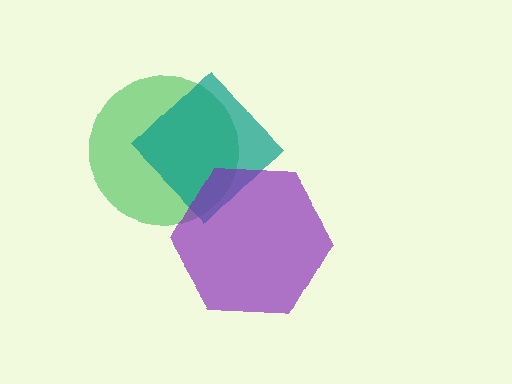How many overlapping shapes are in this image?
There are 3 overlapping shapes in the image.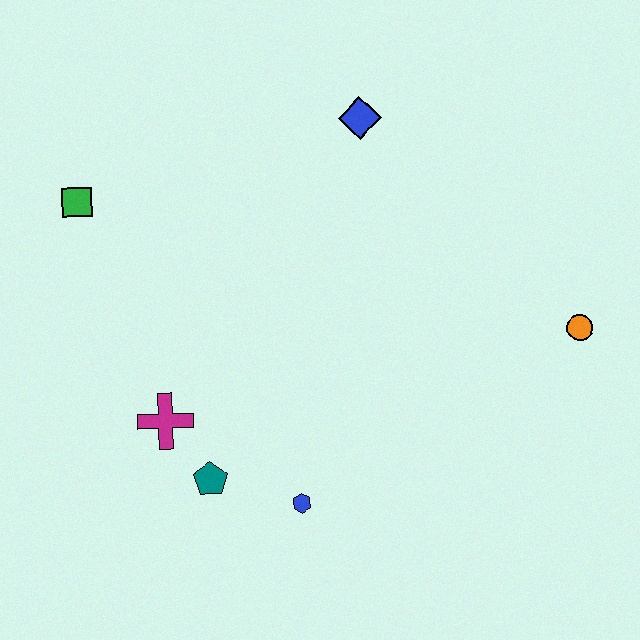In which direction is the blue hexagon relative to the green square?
The blue hexagon is below the green square.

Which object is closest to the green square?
The magenta cross is closest to the green square.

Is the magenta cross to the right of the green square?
Yes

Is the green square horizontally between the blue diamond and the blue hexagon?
No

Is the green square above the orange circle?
Yes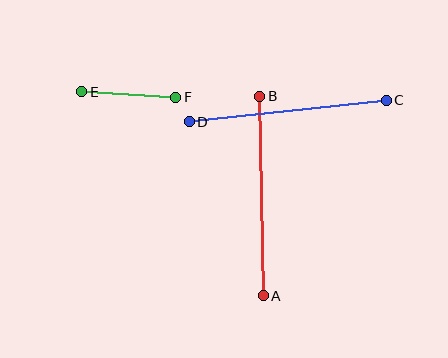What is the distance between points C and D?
The distance is approximately 198 pixels.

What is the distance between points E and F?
The distance is approximately 95 pixels.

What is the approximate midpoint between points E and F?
The midpoint is at approximately (129, 94) pixels.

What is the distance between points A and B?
The distance is approximately 199 pixels.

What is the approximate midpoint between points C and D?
The midpoint is at approximately (288, 111) pixels.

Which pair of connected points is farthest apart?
Points A and B are farthest apart.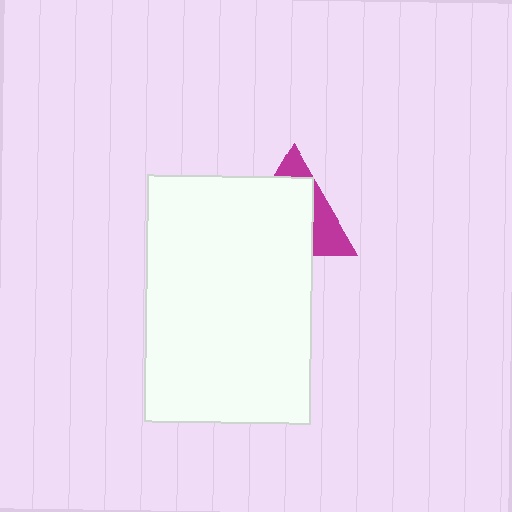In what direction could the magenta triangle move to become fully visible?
The magenta triangle could move toward the upper-right. That would shift it out from behind the white rectangle entirely.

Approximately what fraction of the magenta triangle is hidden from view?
Roughly 68% of the magenta triangle is hidden behind the white rectangle.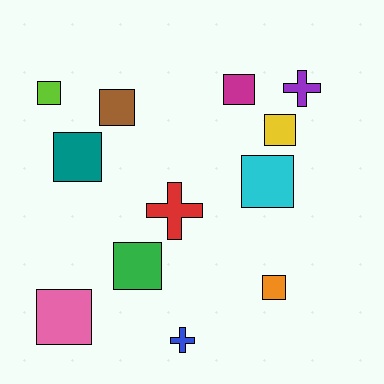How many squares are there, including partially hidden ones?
There are 9 squares.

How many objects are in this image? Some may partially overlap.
There are 12 objects.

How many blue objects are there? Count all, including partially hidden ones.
There is 1 blue object.